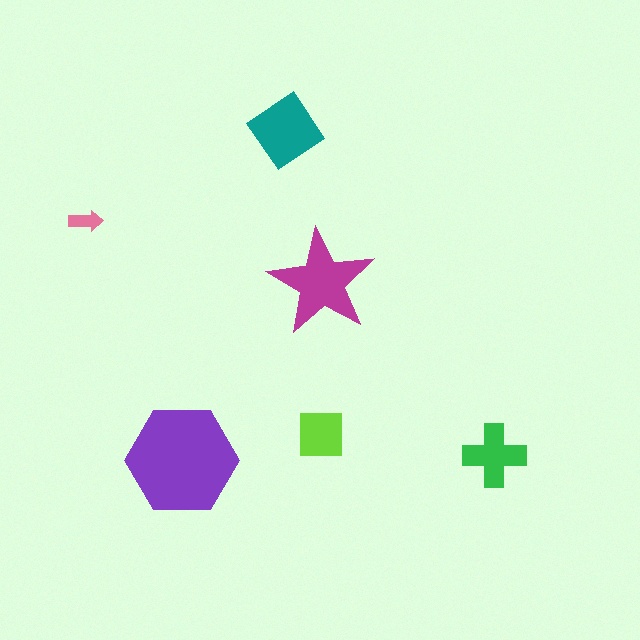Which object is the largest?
The purple hexagon.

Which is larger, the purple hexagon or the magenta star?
The purple hexagon.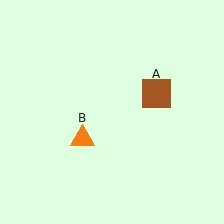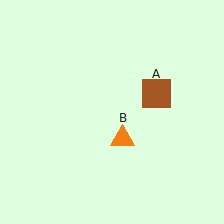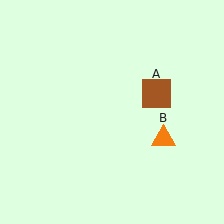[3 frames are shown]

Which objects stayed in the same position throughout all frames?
Brown square (object A) remained stationary.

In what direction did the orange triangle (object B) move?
The orange triangle (object B) moved right.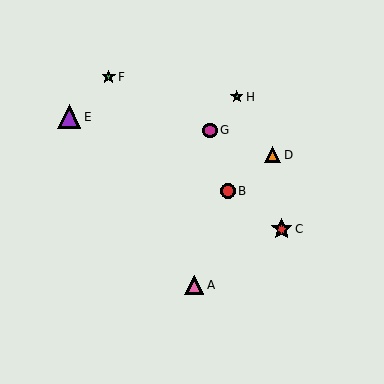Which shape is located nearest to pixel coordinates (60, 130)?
The purple triangle (labeled E) at (69, 117) is nearest to that location.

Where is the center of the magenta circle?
The center of the magenta circle is at (210, 130).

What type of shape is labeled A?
Shape A is a pink triangle.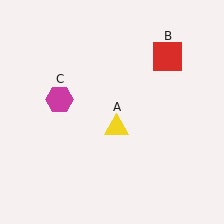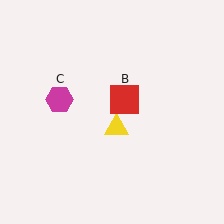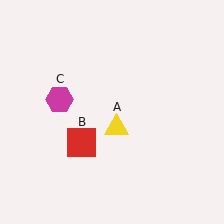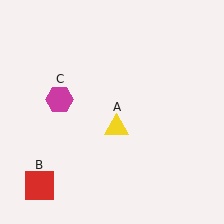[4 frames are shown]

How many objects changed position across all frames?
1 object changed position: red square (object B).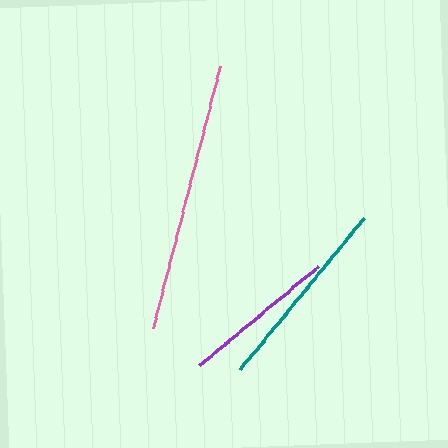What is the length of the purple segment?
The purple segment is approximately 154 pixels long.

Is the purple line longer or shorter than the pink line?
The pink line is longer than the purple line.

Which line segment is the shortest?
The purple line is the shortest at approximately 154 pixels.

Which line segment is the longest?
The pink line is the longest at approximately 270 pixels.